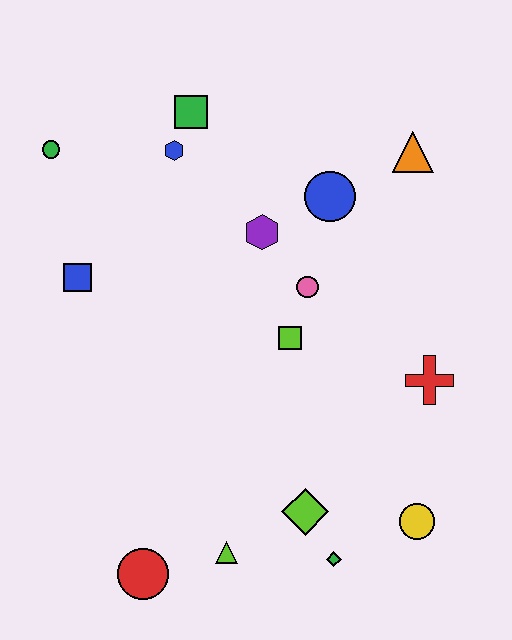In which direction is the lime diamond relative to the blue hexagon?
The lime diamond is below the blue hexagon.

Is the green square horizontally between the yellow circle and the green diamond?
No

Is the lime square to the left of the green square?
No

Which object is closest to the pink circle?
The lime square is closest to the pink circle.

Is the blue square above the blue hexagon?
No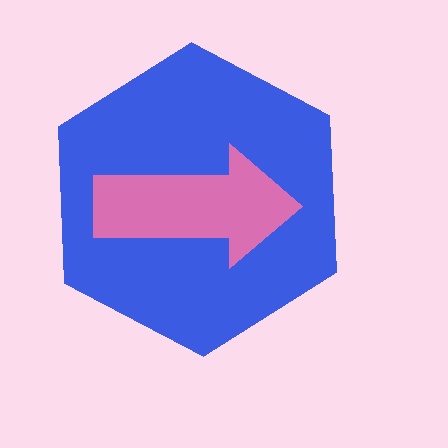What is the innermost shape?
The pink arrow.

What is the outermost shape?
The blue hexagon.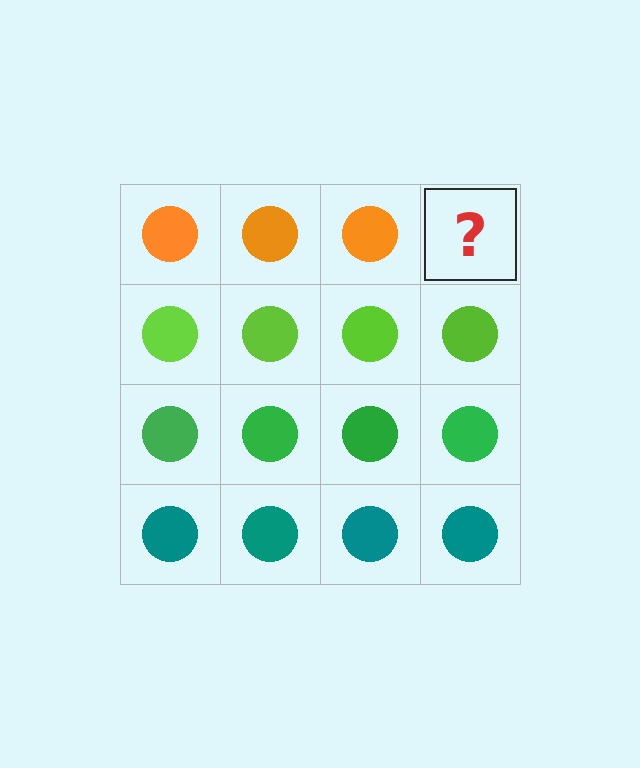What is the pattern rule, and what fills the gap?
The rule is that each row has a consistent color. The gap should be filled with an orange circle.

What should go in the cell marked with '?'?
The missing cell should contain an orange circle.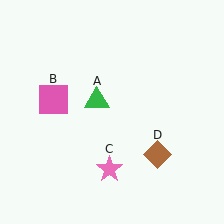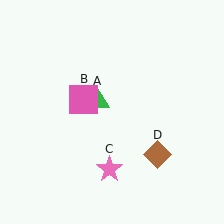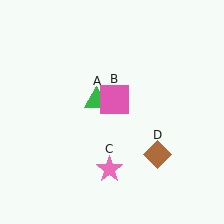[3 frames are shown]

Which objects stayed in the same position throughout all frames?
Green triangle (object A) and pink star (object C) and brown diamond (object D) remained stationary.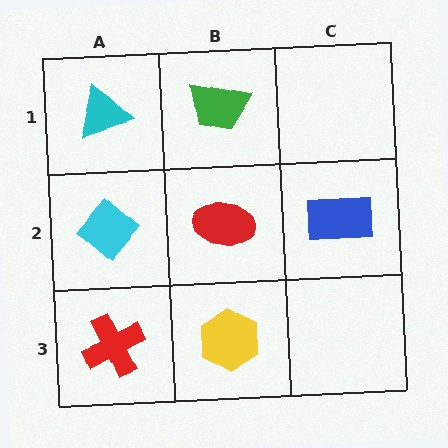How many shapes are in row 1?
2 shapes.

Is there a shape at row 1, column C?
No, that cell is empty.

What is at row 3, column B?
A yellow hexagon.